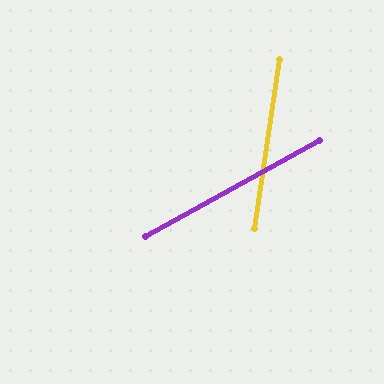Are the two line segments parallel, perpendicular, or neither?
Neither parallel nor perpendicular — they differ by about 53°.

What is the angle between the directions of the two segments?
Approximately 53 degrees.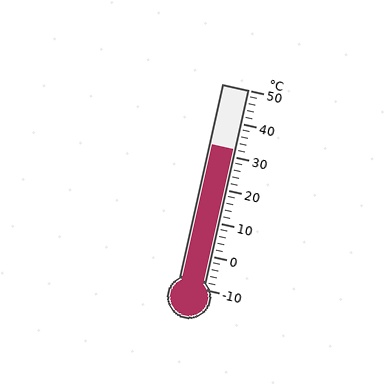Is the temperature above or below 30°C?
The temperature is above 30°C.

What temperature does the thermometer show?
The thermometer shows approximately 32°C.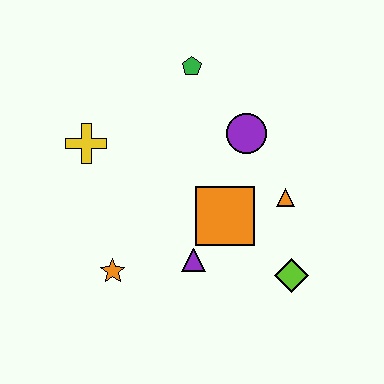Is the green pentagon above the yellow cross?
Yes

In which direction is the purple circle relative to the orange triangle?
The purple circle is above the orange triangle.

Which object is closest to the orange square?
The purple triangle is closest to the orange square.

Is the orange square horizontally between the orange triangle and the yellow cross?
Yes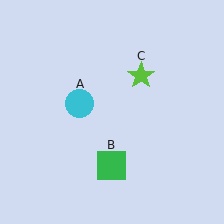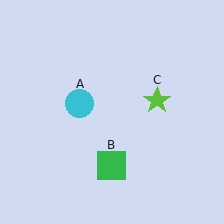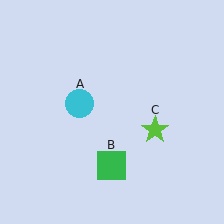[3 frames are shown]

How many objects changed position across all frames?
1 object changed position: lime star (object C).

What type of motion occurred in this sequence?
The lime star (object C) rotated clockwise around the center of the scene.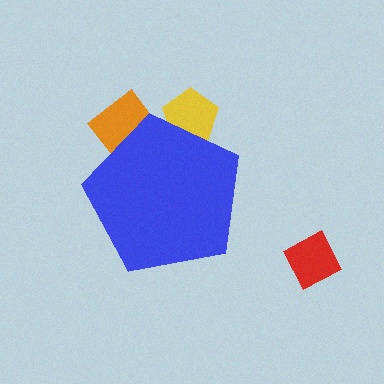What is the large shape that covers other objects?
A blue pentagon.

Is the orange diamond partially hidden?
Yes, the orange diamond is partially hidden behind the blue pentagon.